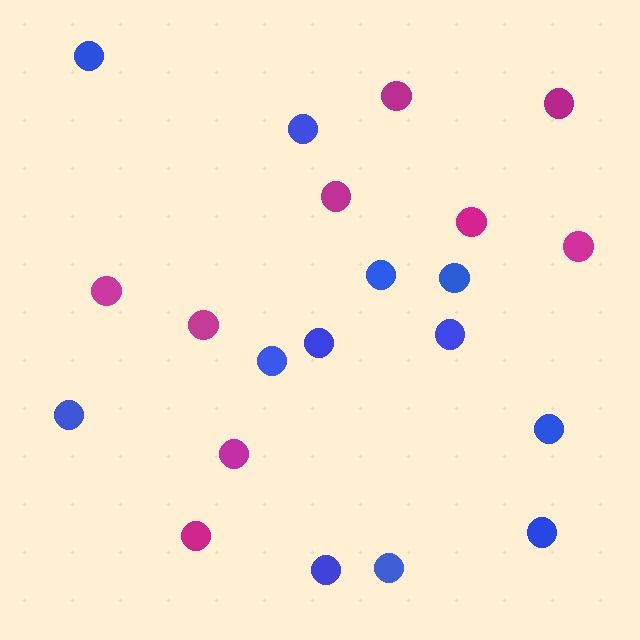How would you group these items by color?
There are 2 groups: one group of magenta circles (9) and one group of blue circles (12).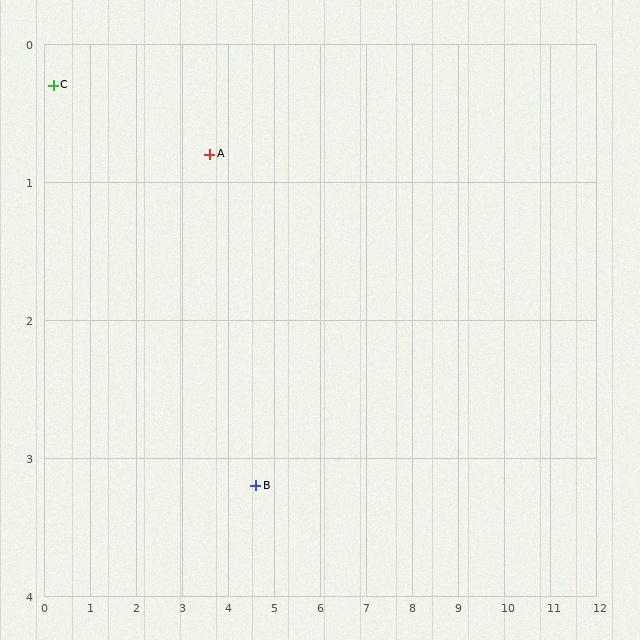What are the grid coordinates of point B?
Point B is at approximately (4.6, 3.2).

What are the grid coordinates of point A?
Point A is at approximately (3.6, 0.8).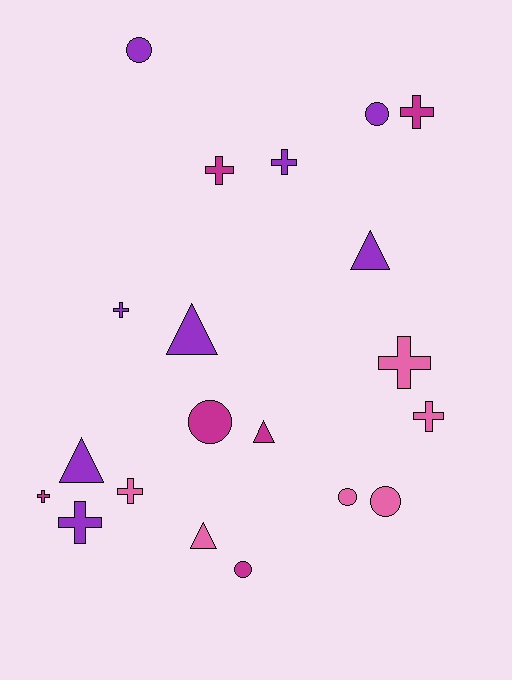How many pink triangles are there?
There is 1 pink triangle.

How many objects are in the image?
There are 20 objects.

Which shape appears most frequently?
Cross, with 9 objects.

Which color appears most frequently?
Purple, with 8 objects.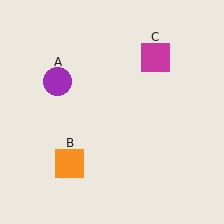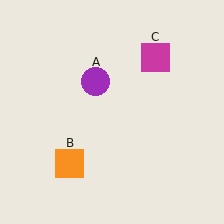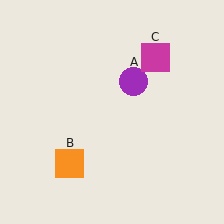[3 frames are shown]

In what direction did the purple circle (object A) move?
The purple circle (object A) moved right.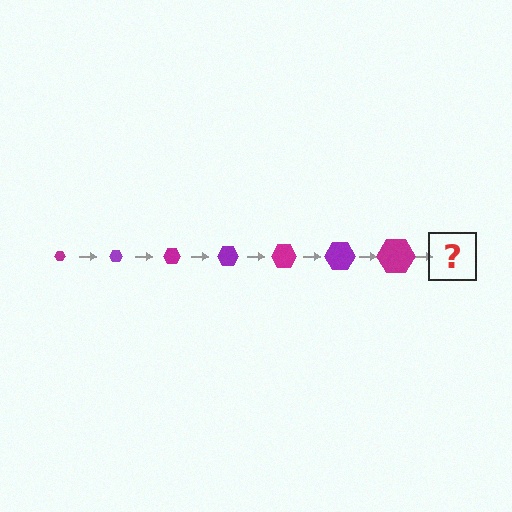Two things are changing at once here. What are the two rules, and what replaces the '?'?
The two rules are that the hexagon grows larger each step and the color cycles through magenta and purple. The '?' should be a purple hexagon, larger than the previous one.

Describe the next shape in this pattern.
It should be a purple hexagon, larger than the previous one.